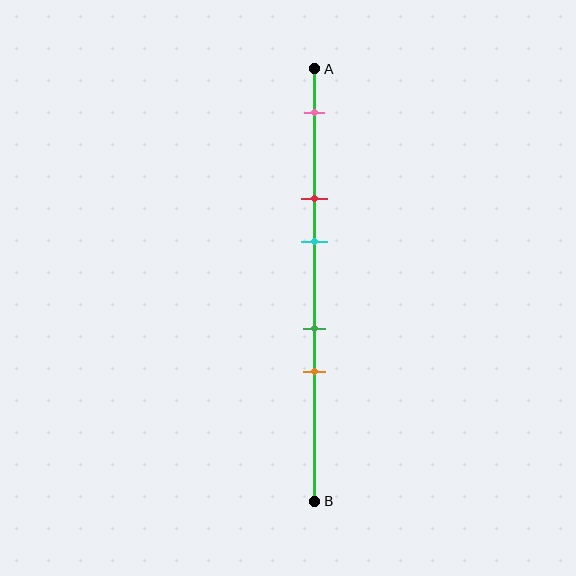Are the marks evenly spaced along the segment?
No, the marks are not evenly spaced.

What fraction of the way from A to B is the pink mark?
The pink mark is approximately 10% (0.1) of the way from A to B.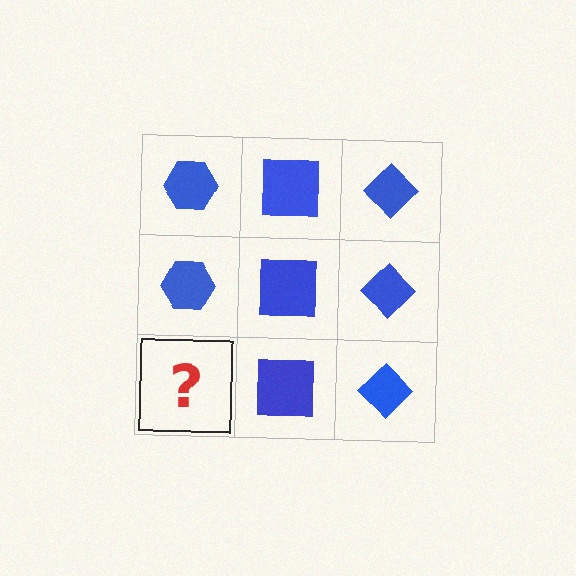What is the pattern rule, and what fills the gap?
The rule is that each column has a consistent shape. The gap should be filled with a blue hexagon.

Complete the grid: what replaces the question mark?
The question mark should be replaced with a blue hexagon.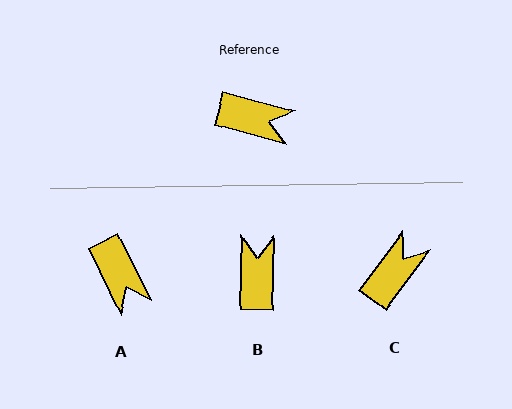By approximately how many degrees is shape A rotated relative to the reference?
Approximately 49 degrees clockwise.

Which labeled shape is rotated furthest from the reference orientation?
B, about 104 degrees away.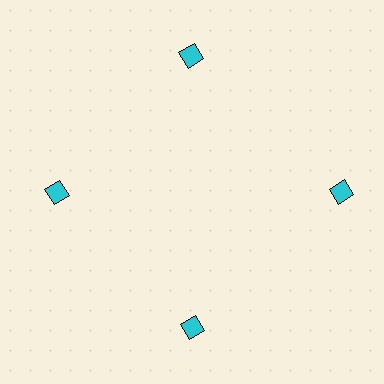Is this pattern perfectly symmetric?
No. The 4 cyan diamonds are arranged in a ring, but one element near the 3 o'clock position is pushed outward from the center, breaking the 4-fold rotational symmetry.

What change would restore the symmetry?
The symmetry would be restored by moving it inward, back onto the ring so that all 4 diamonds sit at equal angles and equal distance from the center.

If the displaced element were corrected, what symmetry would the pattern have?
It would have 4-fold rotational symmetry — the pattern would map onto itself every 90 degrees.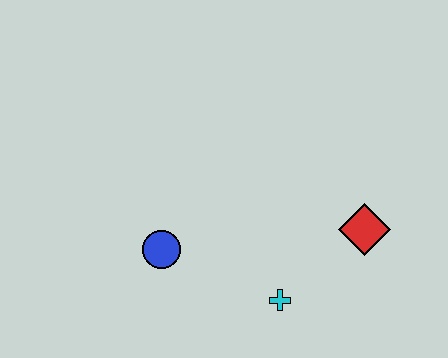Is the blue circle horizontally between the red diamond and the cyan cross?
No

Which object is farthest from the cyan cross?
The blue circle is farthest from the cyan cross.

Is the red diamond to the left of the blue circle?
No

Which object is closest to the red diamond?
The cyan cross is closest to the red diamond.